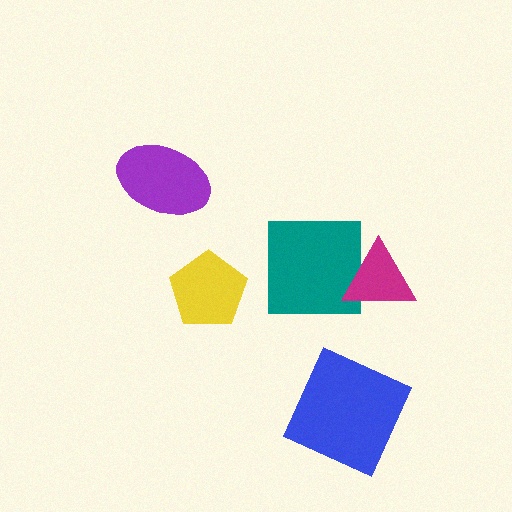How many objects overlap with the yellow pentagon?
0 objects overlap with the yellow pentagon.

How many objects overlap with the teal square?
1 object overlaps with the teal square.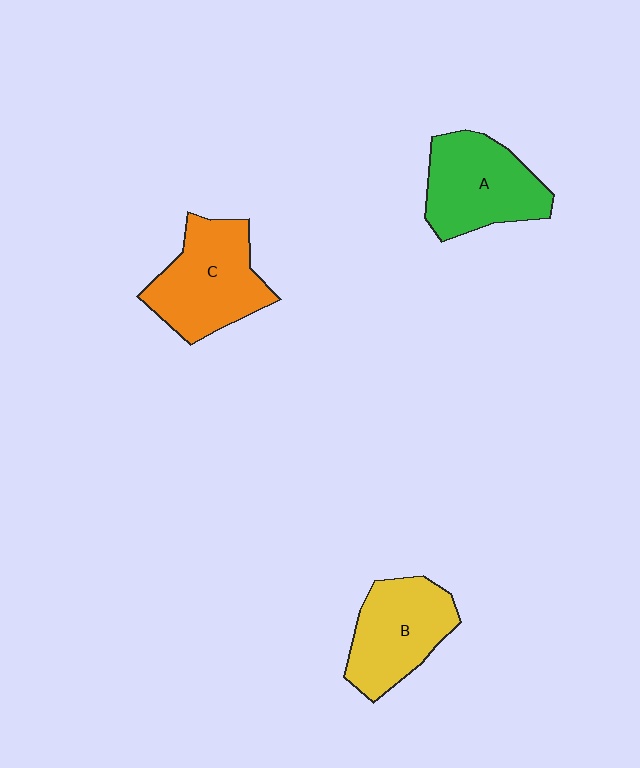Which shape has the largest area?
Shape C (orange).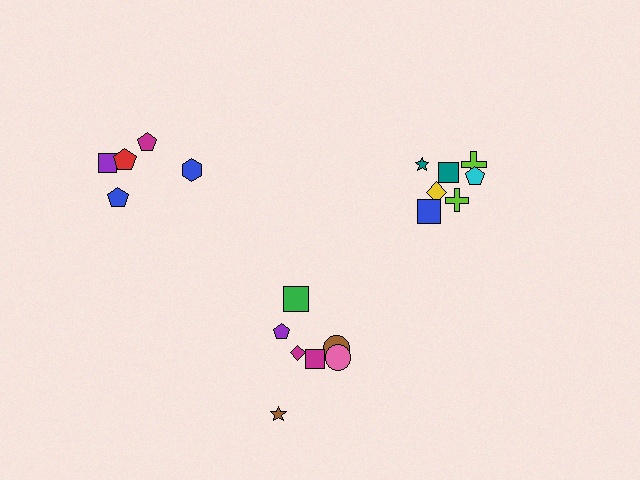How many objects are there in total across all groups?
There are 19 objects.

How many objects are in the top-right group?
There are 7 objects.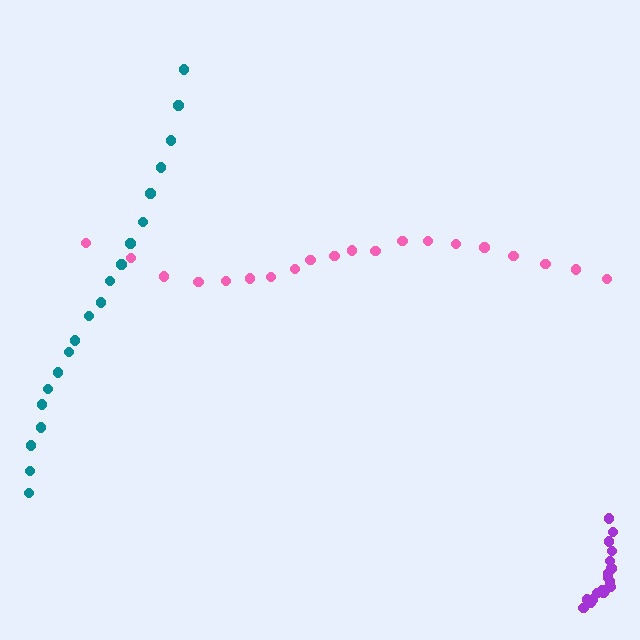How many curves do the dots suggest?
There are 3 distinct paths.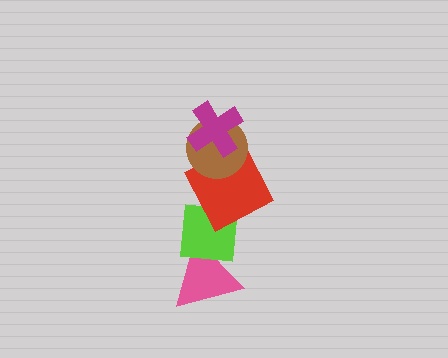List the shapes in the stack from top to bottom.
From top to bottom: the magenta cross, the brown circle, the red square, the lime square, the pink triangle.